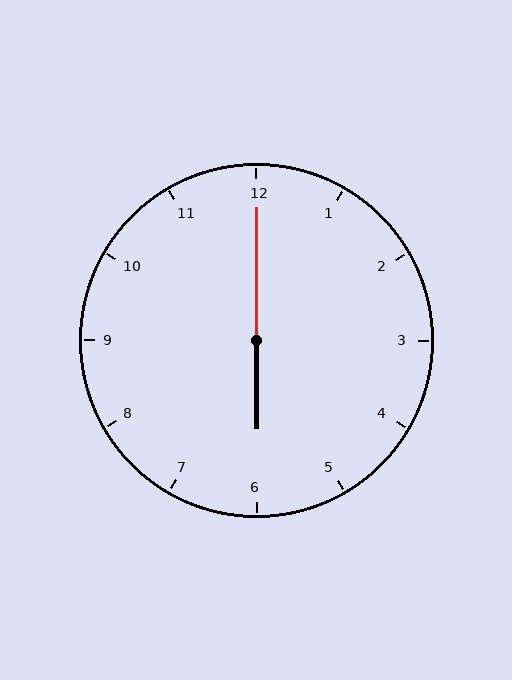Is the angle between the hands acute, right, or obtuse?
It is obtuse.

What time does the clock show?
6:00.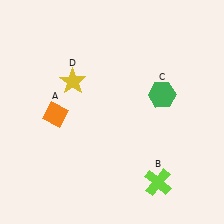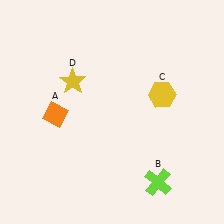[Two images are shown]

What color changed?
The hexagon (C) changed from green in Image 1 to yellow in Image 2.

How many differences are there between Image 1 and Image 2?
There is 1 difference between the two images.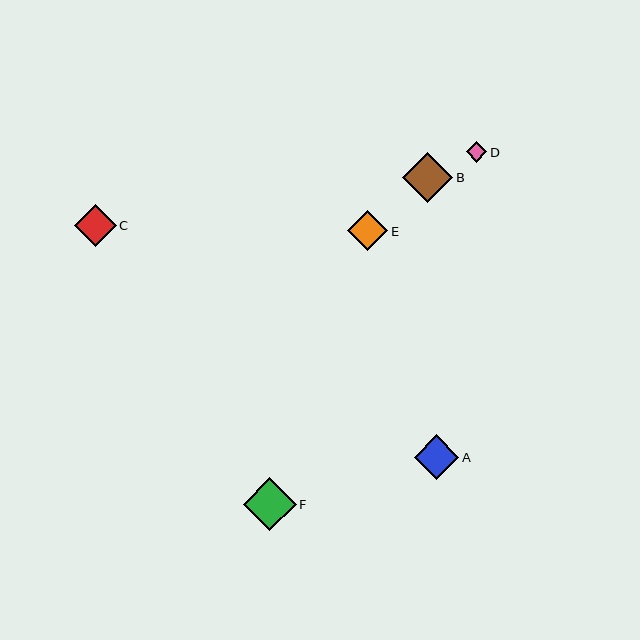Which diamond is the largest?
Diamond F is the largest with a size of approximately 53 pixels.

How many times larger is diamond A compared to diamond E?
Diamond A is approximately 1.1 times the size of diamond E.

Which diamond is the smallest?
Diamond D is the smallest with a size of approximately 21 pixels.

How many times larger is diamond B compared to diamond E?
Diamond B is approximately 1.3 times the size of diamond E.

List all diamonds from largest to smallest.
From largest to smallest: F, B, A, C, E, D.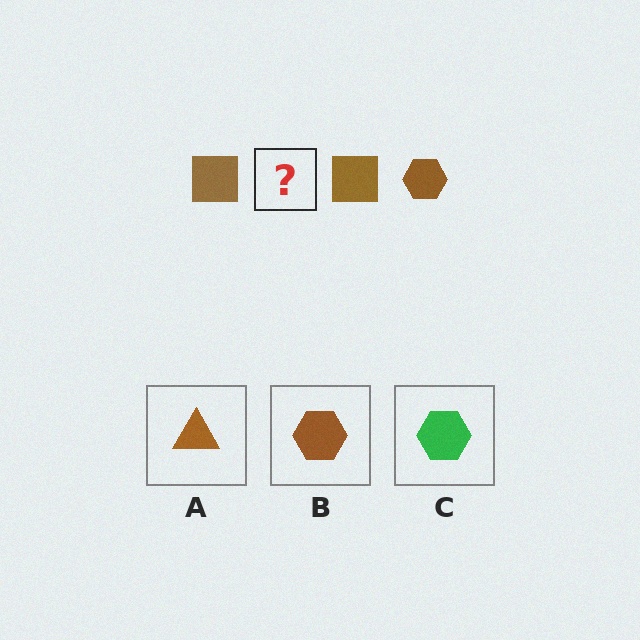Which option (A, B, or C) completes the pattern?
B.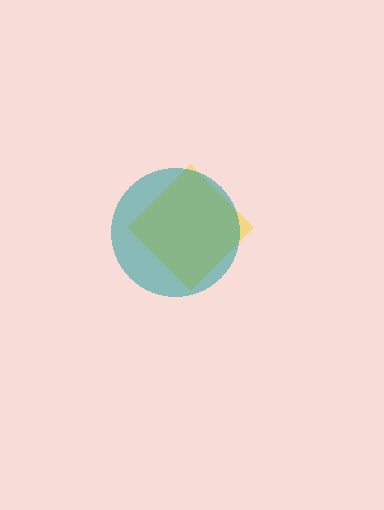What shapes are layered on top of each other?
The layered shapes are: a yellow diamond, a teal circle.